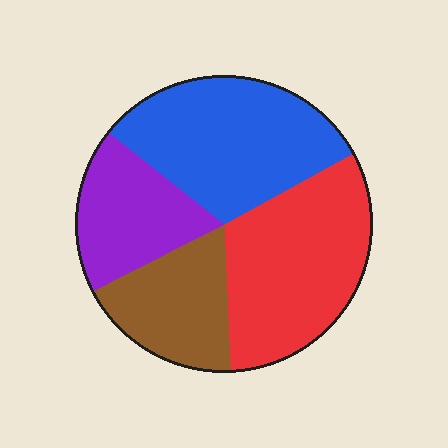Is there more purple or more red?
Red.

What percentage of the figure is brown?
Brown takes up less than a quarter of the figure.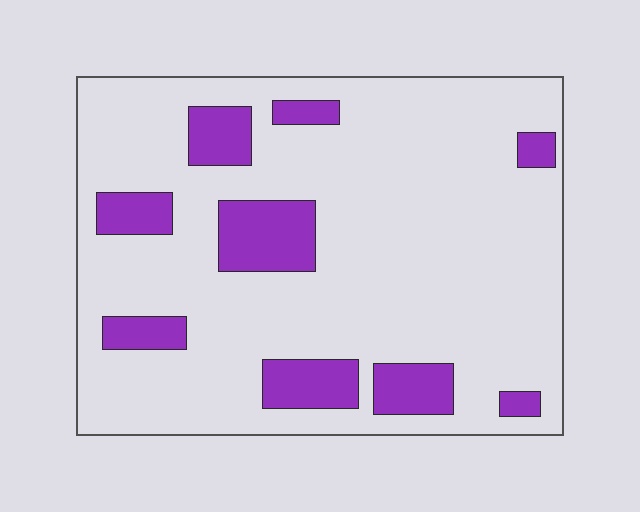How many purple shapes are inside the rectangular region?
9.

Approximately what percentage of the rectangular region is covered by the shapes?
Approximately 15%.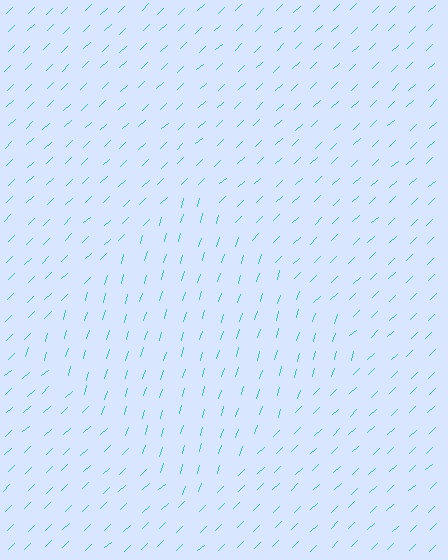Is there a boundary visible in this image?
Yes, there is a texture boundary formed by a change in line orientation.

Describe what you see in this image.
The image is filled with small cyan line segments. A diamond region in the image has lines oriented differently from the surrounding lines, creating a visible texture boundary.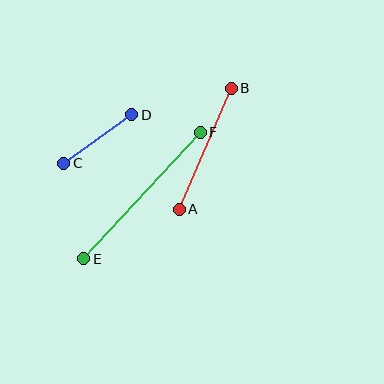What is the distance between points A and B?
The distance is approximately 132 pixels.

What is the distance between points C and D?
The distance is approximately 84 pixels.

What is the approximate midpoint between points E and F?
The midpoint is at approximately (142, 196) pixels.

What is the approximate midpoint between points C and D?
The midpoint is at approximately (98, 139) pixels.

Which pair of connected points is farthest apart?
Points E and F are farthest apart.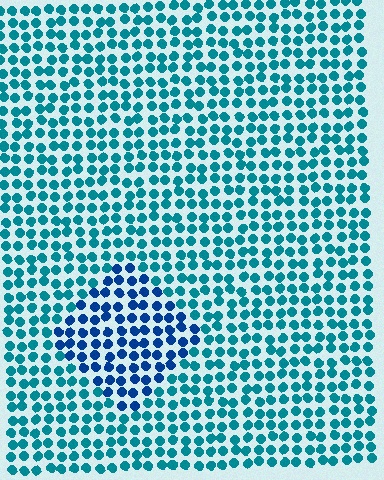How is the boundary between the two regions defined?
The boundary is defined purely by a slight shift in hue (about 32 degrees). Spacing, size, and orientation are identical on both sides.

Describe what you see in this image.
The image is filled with small teal elements in a uniform arrangement. A diamond-shaped region is visible where the elements are tinted to a slightly different hue, forming a subtle color boundary.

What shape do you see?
I see a diamond.